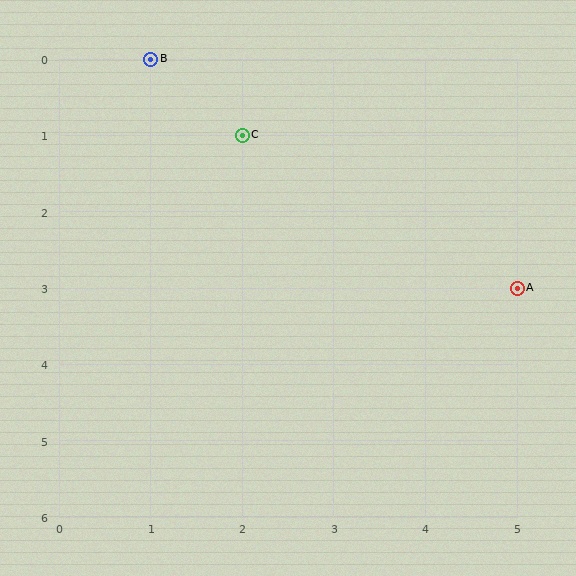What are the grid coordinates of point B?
Point B is at grid coordinates (1, 0).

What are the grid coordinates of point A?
Point A is at grid coordinates (5, 3).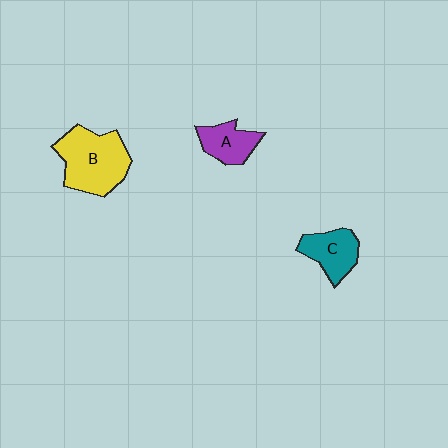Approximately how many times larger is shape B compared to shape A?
Approximately 2.0 times.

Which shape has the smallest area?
Shape A (purple).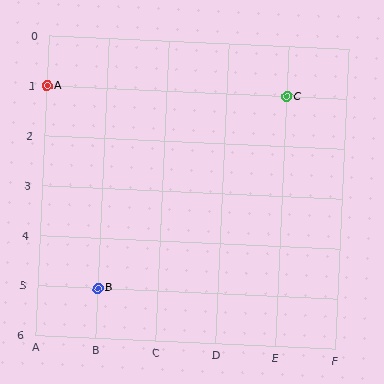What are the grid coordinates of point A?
Point A is at grid coordinates (A, 1).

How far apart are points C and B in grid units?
Points C and B are 3 columns and 4 rows apart (about 5.0 grid units diagonally).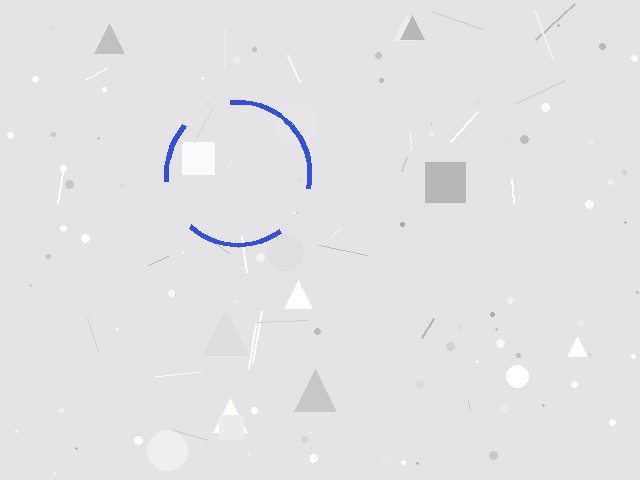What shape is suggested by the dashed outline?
The dashed outline suggests a circle.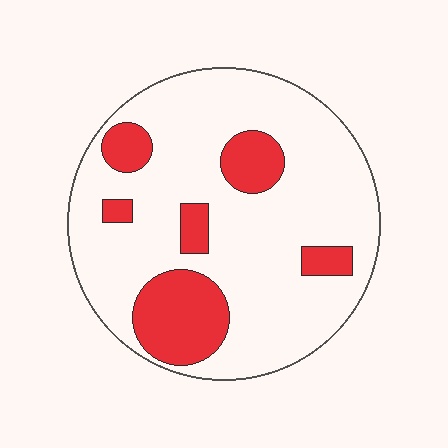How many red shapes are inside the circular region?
6.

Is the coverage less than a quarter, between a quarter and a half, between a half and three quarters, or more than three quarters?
Less than a quarter.